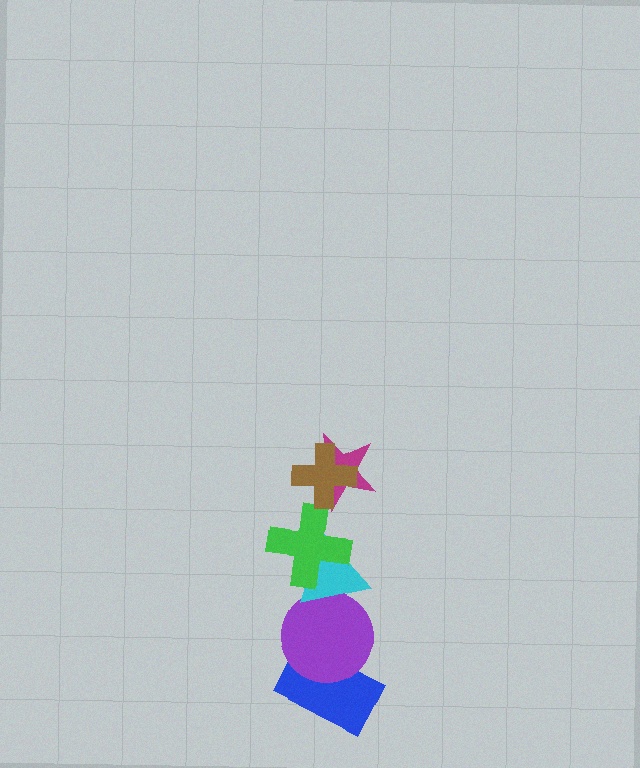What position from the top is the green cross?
The green cross is 3rd from the top.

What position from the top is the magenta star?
The magenta star is 2nd from the top.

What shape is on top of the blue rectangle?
The purple circle is on top of the blue rectangle.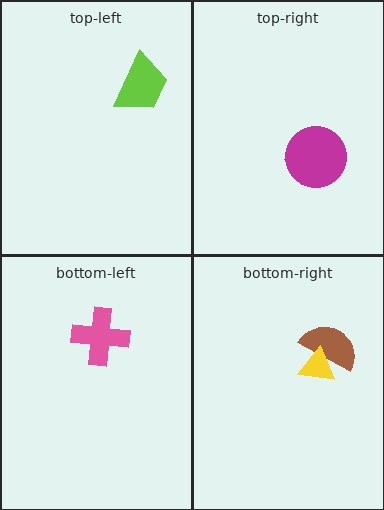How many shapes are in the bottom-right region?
2.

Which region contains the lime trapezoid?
The top-left region.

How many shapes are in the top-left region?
1.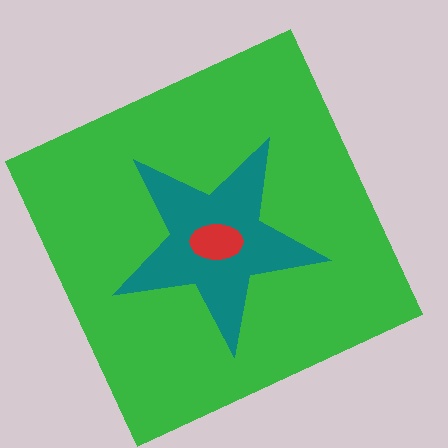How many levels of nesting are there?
3.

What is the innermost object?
The red ellipse.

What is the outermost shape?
The green square.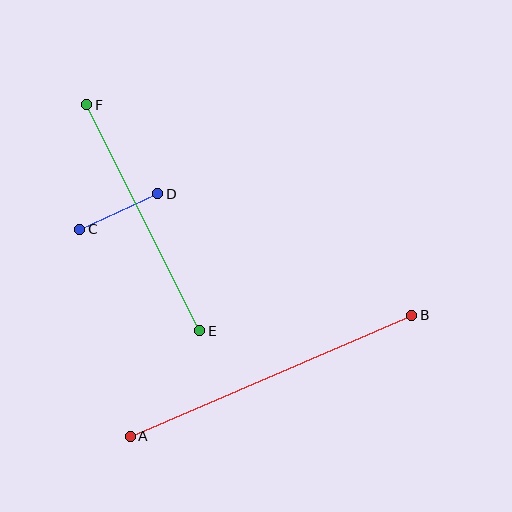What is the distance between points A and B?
The distance is approximately 307 pixels.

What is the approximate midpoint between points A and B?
The midpoint is at approximately (271, 376) pixels.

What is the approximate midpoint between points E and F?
The midpoint is at approximately (143, 218) pixels.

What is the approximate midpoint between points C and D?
The midpoint is at approximately (119, 211) pixels.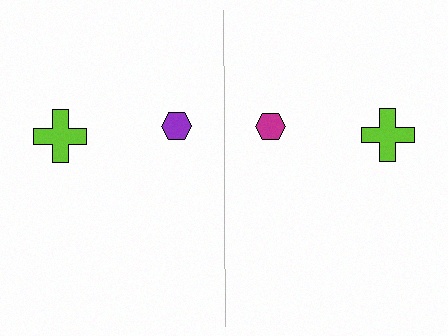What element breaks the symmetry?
The magenta hexagon on the right side breaks the symmetry — its mirror counterpart is purple.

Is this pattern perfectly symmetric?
No, the pattern is not perfectly symmetric. The magenta hexagon on the right side breaks the symmetry — its mirror counterpart is purple.